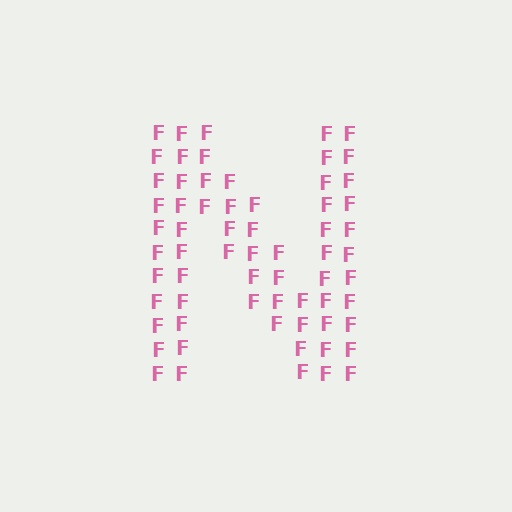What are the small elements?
The small elements are letter F's.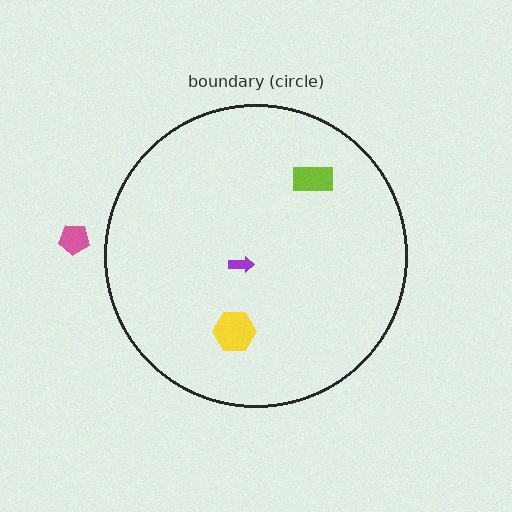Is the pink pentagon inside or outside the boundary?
Outside.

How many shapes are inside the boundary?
3 inside, 1 outside.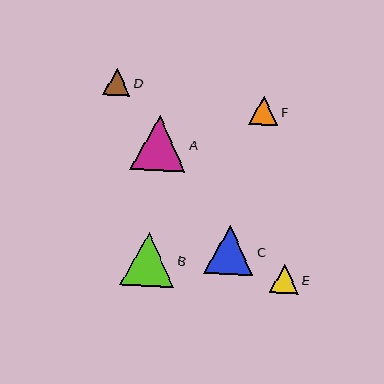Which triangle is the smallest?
Triangle D is the smallest with a size of approximately 27 pixels.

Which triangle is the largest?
Triangle A is the largest with a size of approximately 55 pixels.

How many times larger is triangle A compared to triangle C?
Triangle A is approximately 1.1 times the size of triangle C.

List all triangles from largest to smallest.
From largest to smallest: A, B, C, F, E, D.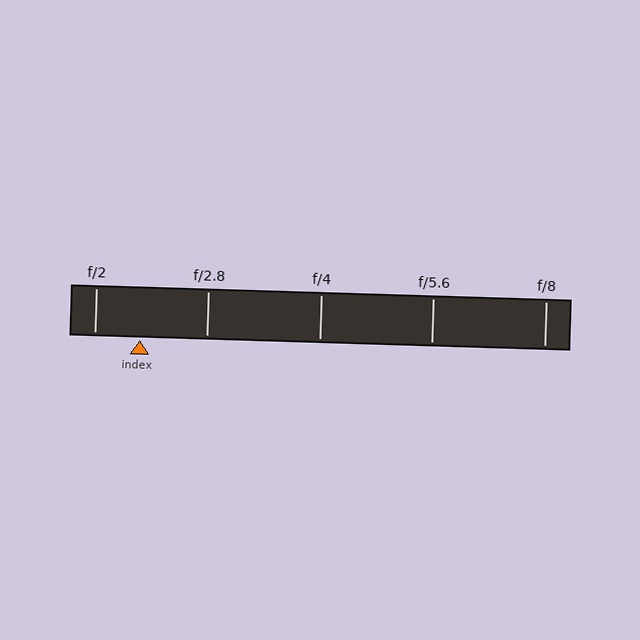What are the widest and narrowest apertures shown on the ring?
The widest aperture shown is f/2 and the narrowest is f/8.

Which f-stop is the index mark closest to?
The index mark is closest to f/2.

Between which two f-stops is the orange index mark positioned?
The index mark is between f/2 and f/2.8.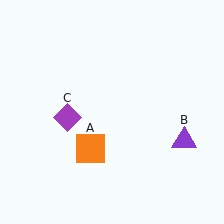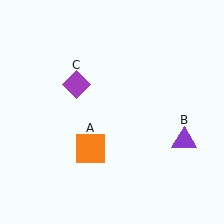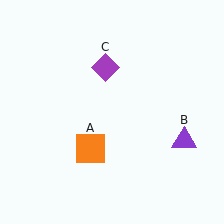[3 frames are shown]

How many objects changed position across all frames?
1 object changed position: purple diamond (object C).